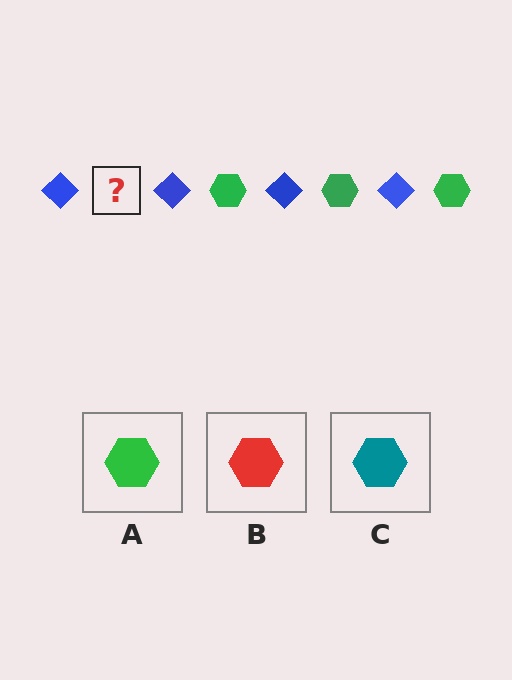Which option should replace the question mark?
Option A.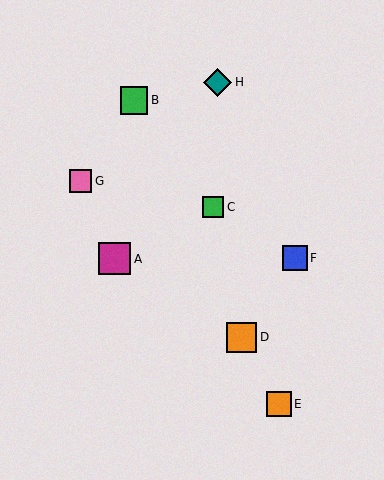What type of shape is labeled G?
Shape G is a pink square.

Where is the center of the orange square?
The center of the orange square is at (279, 404).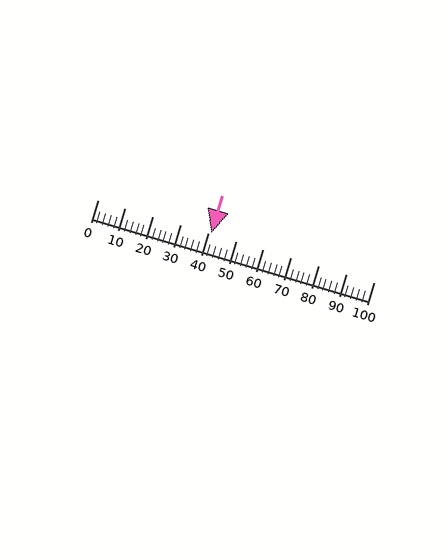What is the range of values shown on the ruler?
The ruler shows values from 0 to 100.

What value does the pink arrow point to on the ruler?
The pink arrow points to approximately 41.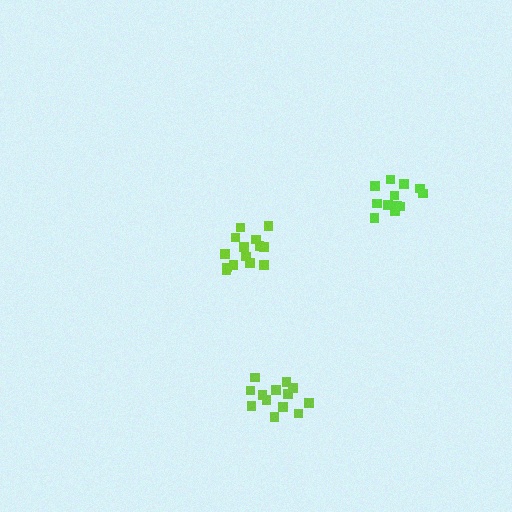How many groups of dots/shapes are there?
There are 3 groups.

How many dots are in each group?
Group 1: 13 dots, Group 2: 14 dots, Group 3: 13 dots (40 total).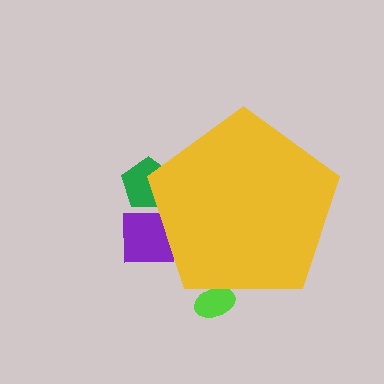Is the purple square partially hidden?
Yes, the purple square is partially hidden behind the yellow pentagon.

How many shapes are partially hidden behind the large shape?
3 shapes are partially hidden.